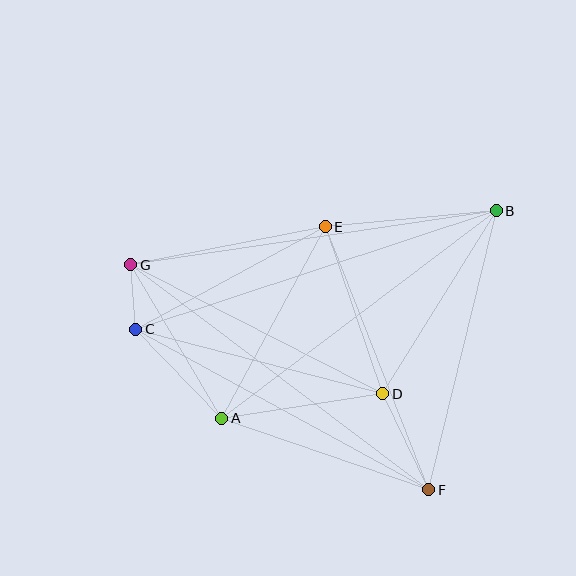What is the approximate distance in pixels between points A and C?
The distance between A and C is approximately 124 pixels.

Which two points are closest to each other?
Points C and G are closest to each other.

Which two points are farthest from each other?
Points B and C are farthest from each other.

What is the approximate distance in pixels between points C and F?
The distance between C and F is approximately 334 pixels.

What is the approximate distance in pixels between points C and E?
The distance between C and E is approximately 216 pixels.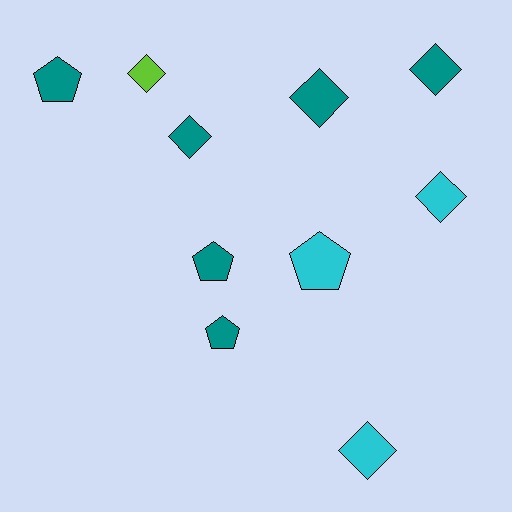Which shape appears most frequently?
Diamond, with 6 objects.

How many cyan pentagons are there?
There is 1 cyan pentagon.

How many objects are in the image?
There are 10 objects.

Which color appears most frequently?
Teal, with 6 objects.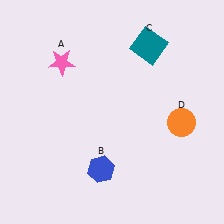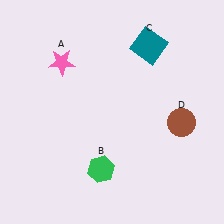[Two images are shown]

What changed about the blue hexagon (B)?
In Image 1, B is blue. In Image 2, it changed to green.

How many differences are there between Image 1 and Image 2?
There are 2 differences between the two images.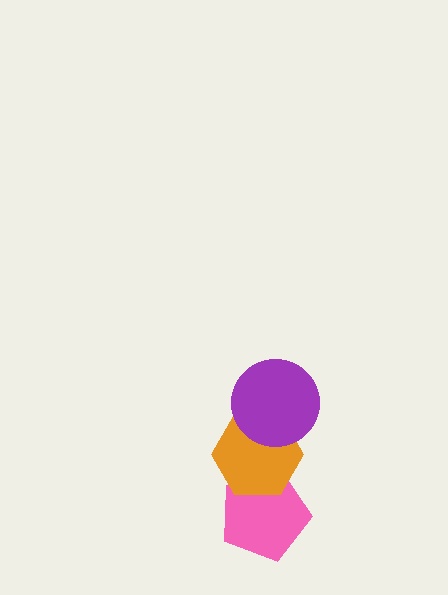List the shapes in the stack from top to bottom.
From top to bottom: the purple circle, the orange hexagon, the pink pentagon.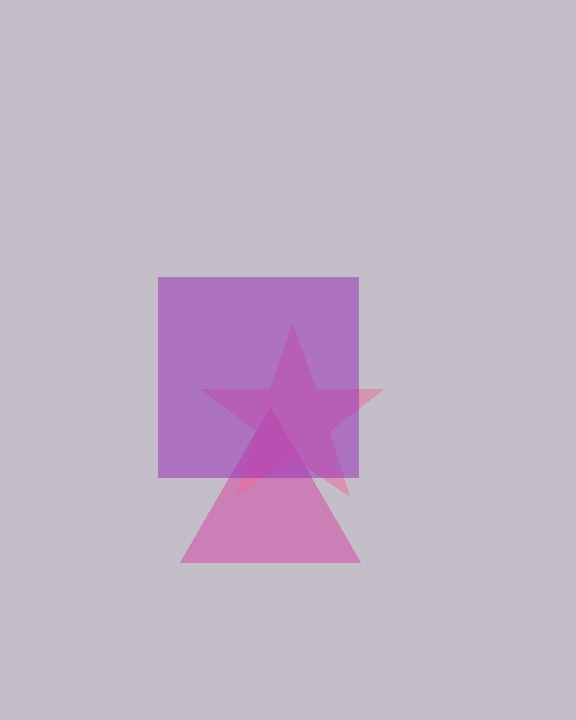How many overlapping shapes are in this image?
There are 3 overlapping shapes in the image.